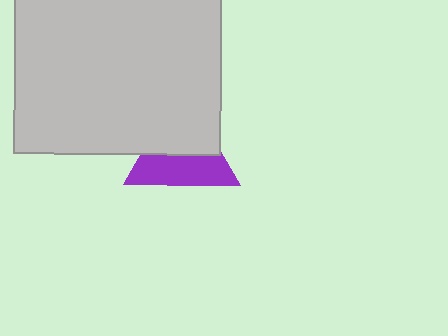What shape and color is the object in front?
The object in front is a light gray rectangle.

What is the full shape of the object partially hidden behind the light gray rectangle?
The partially hidden object is a purple triangle.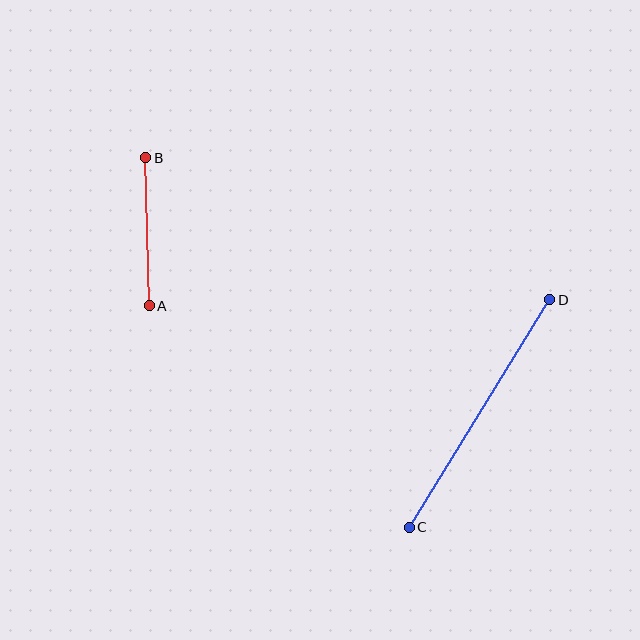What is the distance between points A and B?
The distance is approximately 148 pixels.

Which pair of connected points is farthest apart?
Points C and D are farthest apart.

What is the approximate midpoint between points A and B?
The midpoint is at approximately (147, 232) pixels.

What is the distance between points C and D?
The distance is approximately 267 pixels.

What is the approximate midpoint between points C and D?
The midpoint is at approximately (479, 414) pixels.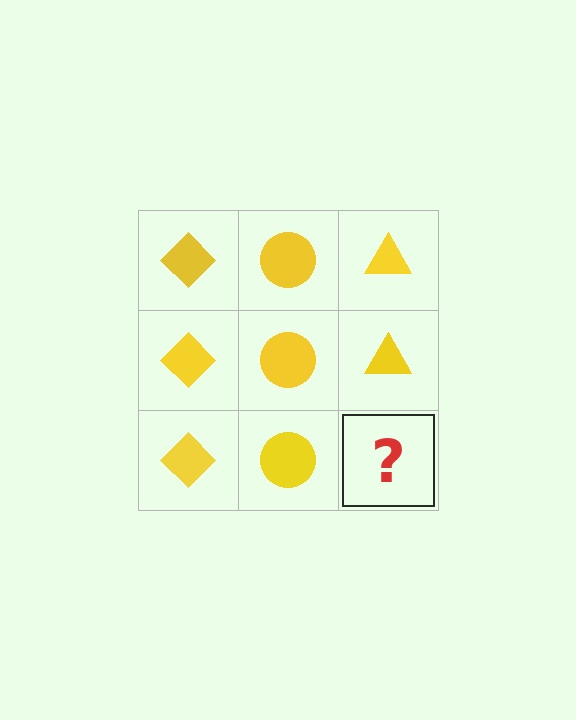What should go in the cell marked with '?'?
The missing cell should contain a yellow triangle.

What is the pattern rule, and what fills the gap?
The rule is that each column has a consistent shape. The gap should be filled with a yellow triangle.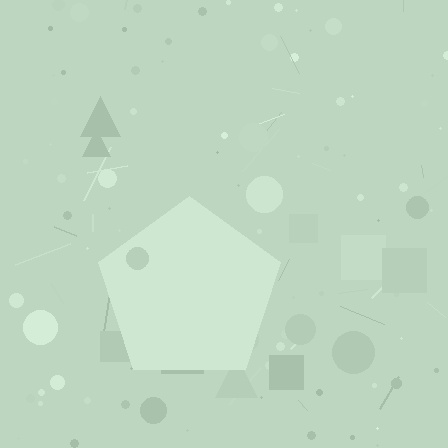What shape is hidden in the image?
A pentagon is hidden in the image.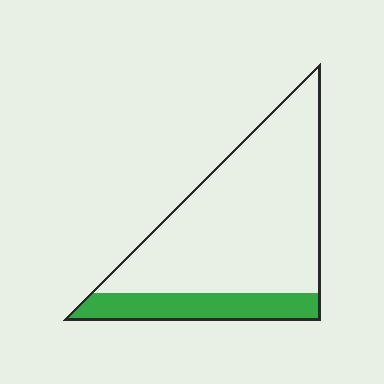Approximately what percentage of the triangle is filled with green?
Approximately 20%.